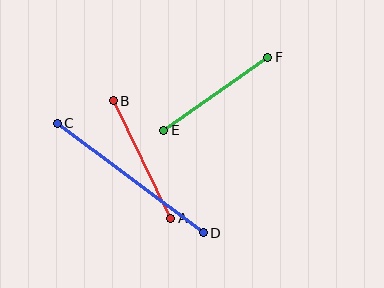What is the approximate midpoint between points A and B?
The midpoint is at approximately (142, 160) pixels.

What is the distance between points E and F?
The distance is approximately 127 pixels.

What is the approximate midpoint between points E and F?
The midpoint is at approximately (216, 94) pixels.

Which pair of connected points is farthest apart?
Points C and D are farthest apart.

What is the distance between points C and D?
The distance is approximately 183 pixels.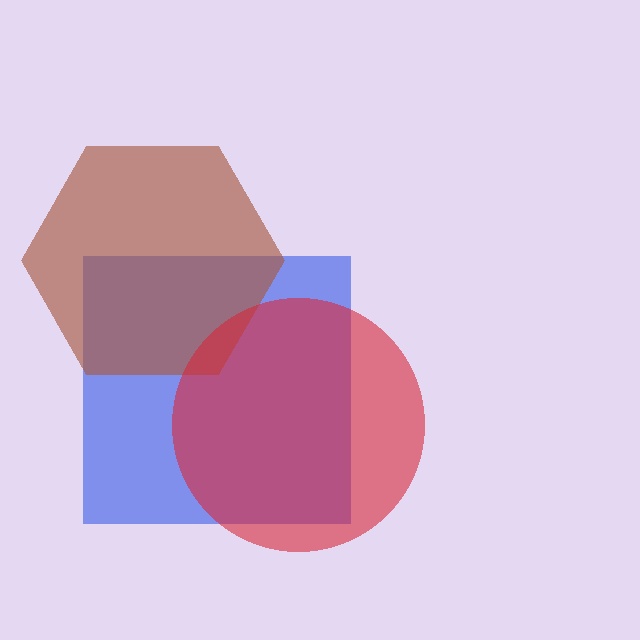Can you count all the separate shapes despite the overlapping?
Yes, there are 3 separate shapes.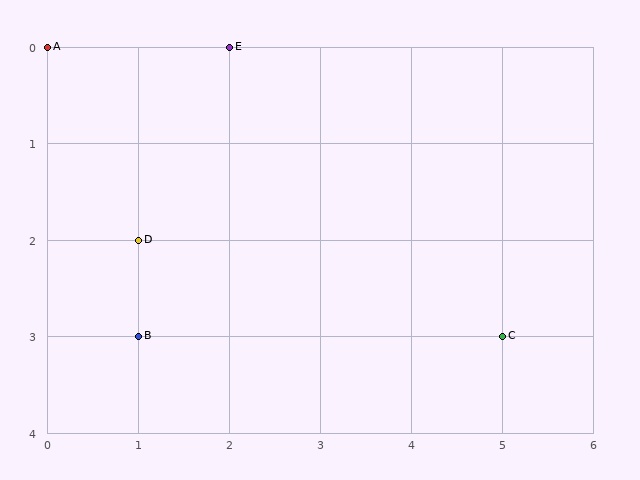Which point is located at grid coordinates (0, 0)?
Point A is at (0, 0).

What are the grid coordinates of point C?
Point C is at grid coordinates (5, 3).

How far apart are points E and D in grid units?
Points E and D are 1 column and 2 rows apart (about 2.2 grid units diagonally).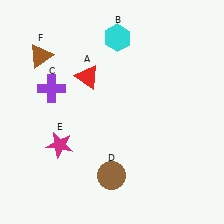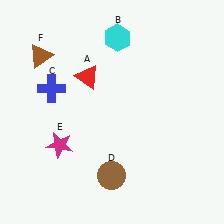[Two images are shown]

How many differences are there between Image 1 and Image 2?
There is 1 difference between the two images.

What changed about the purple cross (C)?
In Image 1, C is purple. In Image 2, it changed to blue.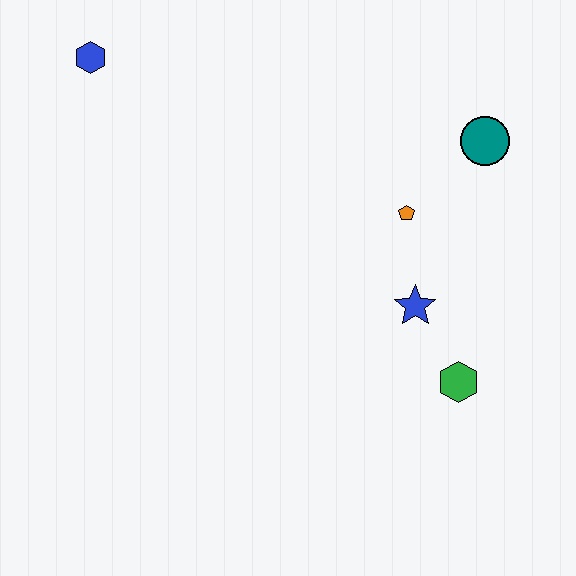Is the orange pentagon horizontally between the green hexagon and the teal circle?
No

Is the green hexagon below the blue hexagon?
Yes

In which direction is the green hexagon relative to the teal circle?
The green hexagon is below the teal circle.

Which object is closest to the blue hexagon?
The orange pentagon is closest to the blue hexagon.